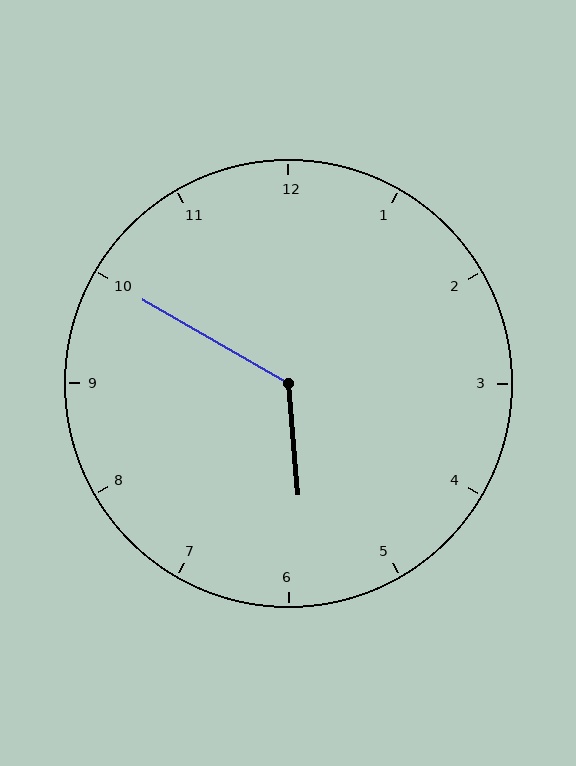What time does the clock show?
5:50.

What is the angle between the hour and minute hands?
Approximately 125 degrees.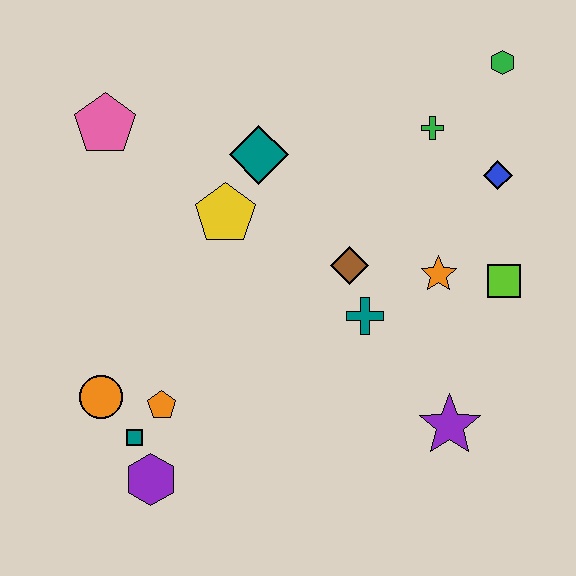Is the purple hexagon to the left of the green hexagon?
Yes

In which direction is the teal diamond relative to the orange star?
The teal diamond is to the left of the orange star.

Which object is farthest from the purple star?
The pink pentagon is farthest from the purple star.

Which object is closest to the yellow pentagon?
The teal diamond is closest to the yellow pentagon.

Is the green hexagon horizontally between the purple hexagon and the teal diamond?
No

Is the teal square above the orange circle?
No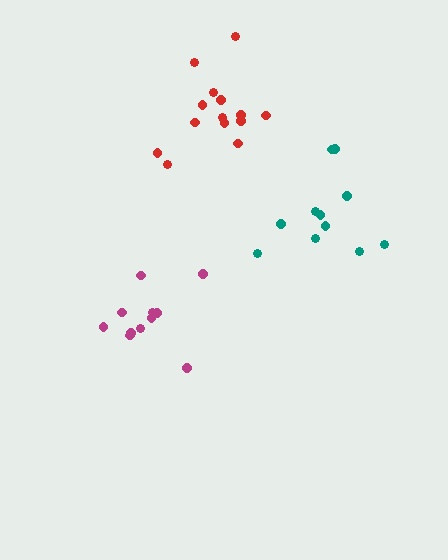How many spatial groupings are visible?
There are 3 spatial groupings.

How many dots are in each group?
Group 1: 11 dots, Group 2: 11 dots, Group 3: 14 dots (36 total).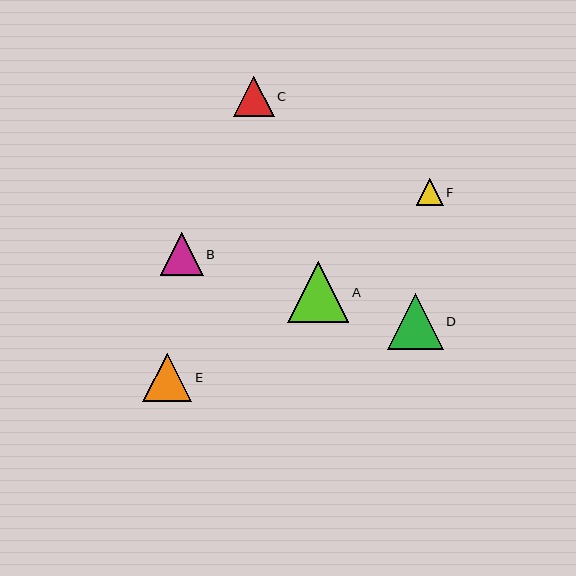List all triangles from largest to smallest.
From largest to smallest: A, D, E, B, C, F.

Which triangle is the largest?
Triangle A is the largest with a size of approximately 61 pixels.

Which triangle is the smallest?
Triangle F is the smallest with a size of approximately 27 pixels.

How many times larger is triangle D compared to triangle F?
Triangle D is approximately 2.1 times the size of triangle F.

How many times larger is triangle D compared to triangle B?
Triangle D is approximately 1.3 times the size of triangle B.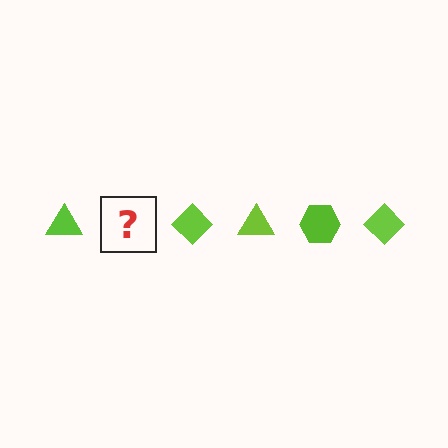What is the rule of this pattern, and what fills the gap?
The rule is that the pattern cycles through triangle, hexagon, diamond shapes in lime. The gap should be filled with a lime hexagon.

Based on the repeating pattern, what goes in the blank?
The blank should be a lime hexagon.